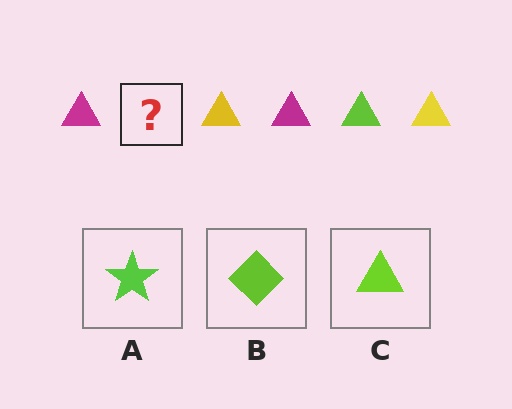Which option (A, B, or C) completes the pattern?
C.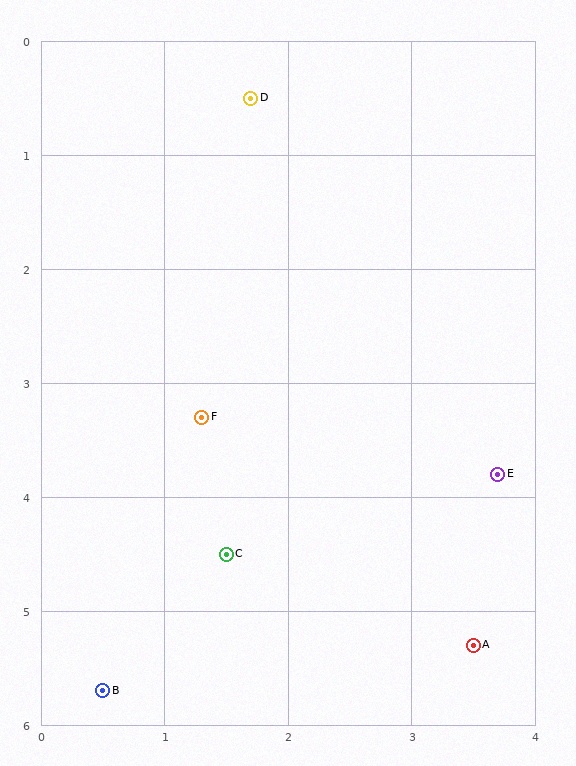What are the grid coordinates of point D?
Point D is at approximately (1.7, 0.5).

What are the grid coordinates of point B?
Point B is at approximately (0.5, 5.7).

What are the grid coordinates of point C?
Point C is at approximately (1.5, 4.5).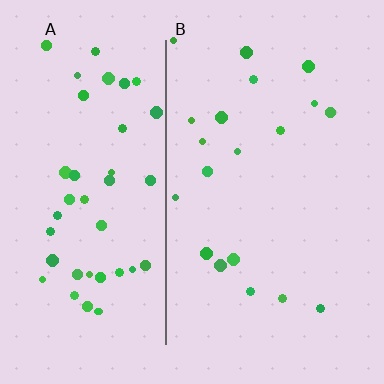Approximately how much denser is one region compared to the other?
Approximately 2.4× — region A over region B.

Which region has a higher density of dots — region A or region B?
A (the left).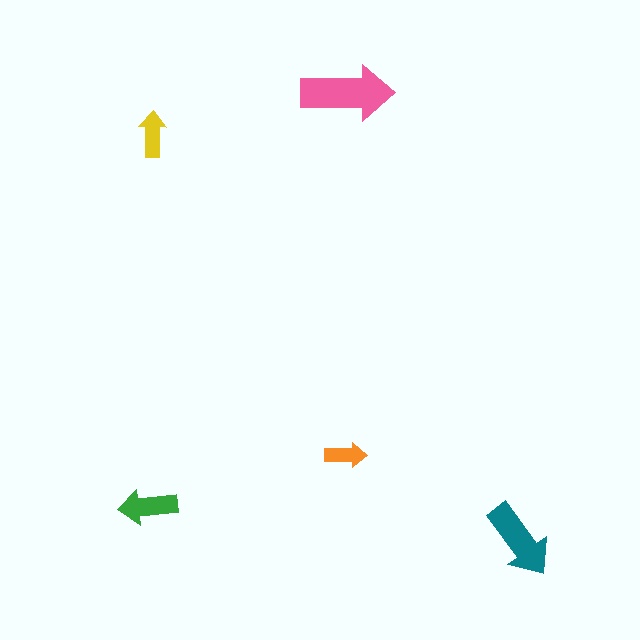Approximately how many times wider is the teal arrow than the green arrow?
About 1.5 times wider.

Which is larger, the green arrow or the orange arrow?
The green one.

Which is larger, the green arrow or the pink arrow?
The pink one.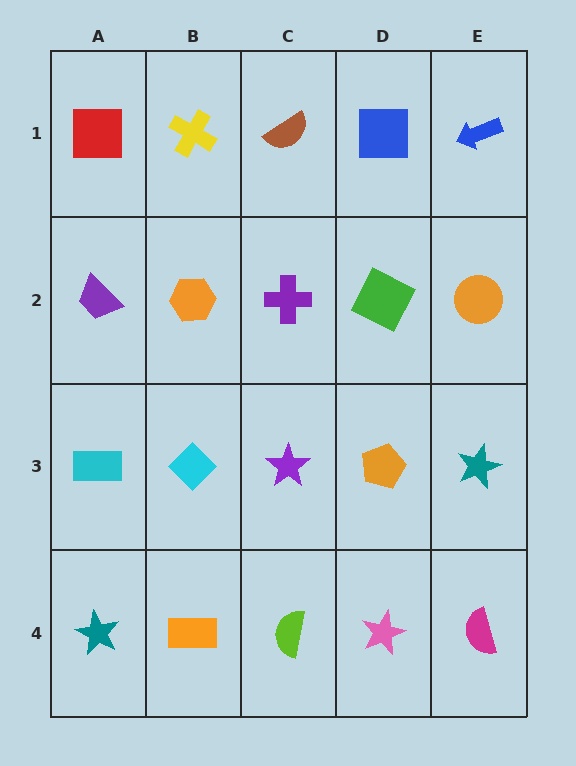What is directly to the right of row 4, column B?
A lime semicircle.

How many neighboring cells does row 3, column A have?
3.